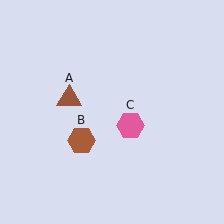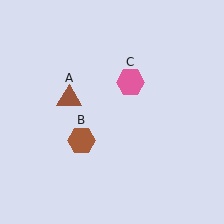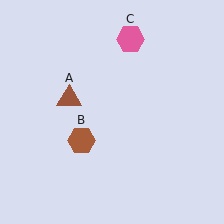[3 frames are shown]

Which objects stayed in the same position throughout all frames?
Brown triangle (object A) and brown hexagon (object B) remained stationary.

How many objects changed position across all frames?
1 object changed position: pink hexagon (object C).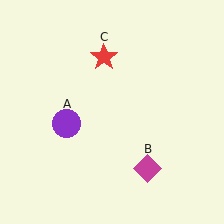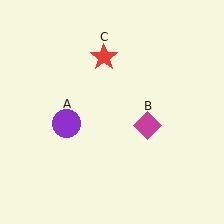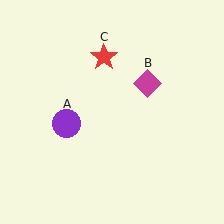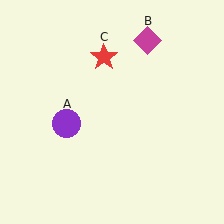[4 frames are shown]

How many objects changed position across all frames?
1 object changed position: magenta diamond (object B).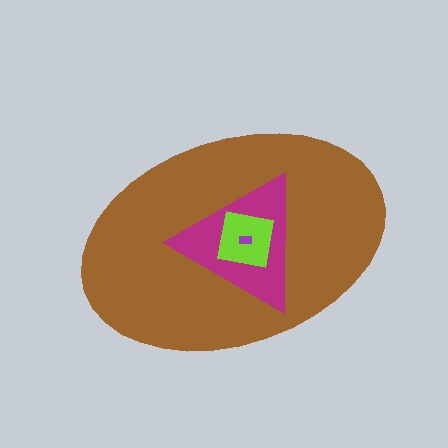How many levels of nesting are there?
4.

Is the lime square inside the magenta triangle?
Yes.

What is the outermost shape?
The brown ellipse.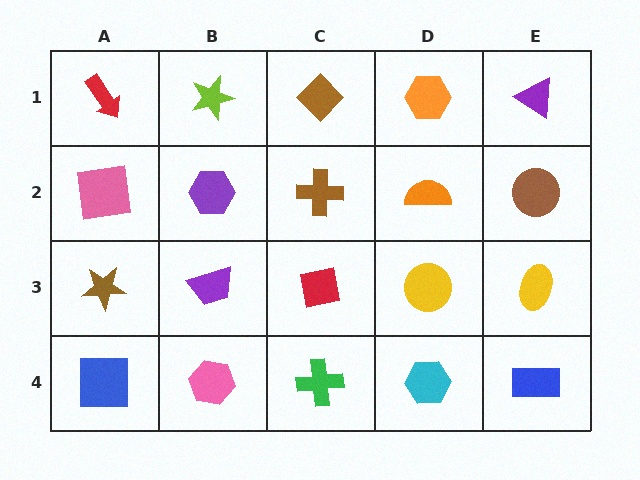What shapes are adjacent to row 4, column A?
A brown star (row 3, column A), a pink hexagon (row 4, column B).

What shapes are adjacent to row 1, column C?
A brown cross (row 2, column C), a lime star (row 1, column B), an orange hexagon (row 1, column D).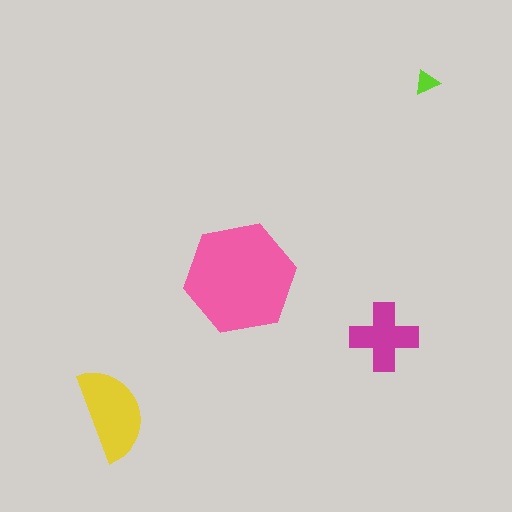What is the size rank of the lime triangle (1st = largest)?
4th.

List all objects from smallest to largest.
The lime triangle, the magenta cross, the yellow semicircle, the pink hexagon.